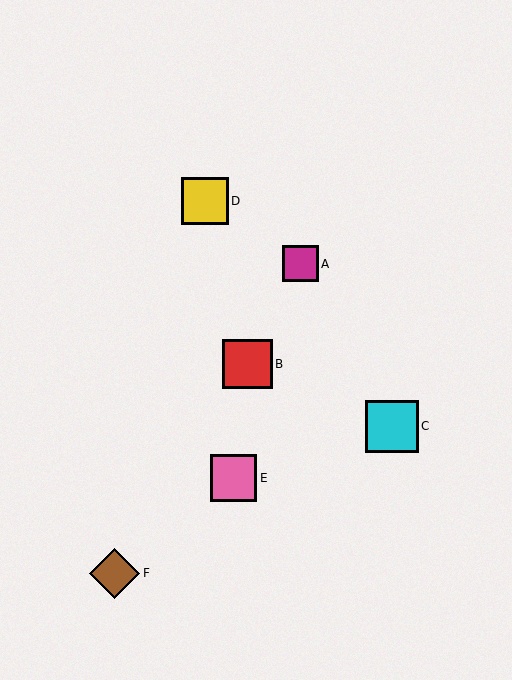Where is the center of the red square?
The center of the red square is at (247, 364).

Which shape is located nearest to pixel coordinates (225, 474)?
The pink square (labeled E) at (233, 478) is nearest to that location.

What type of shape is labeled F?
Shape F is a brown diamond.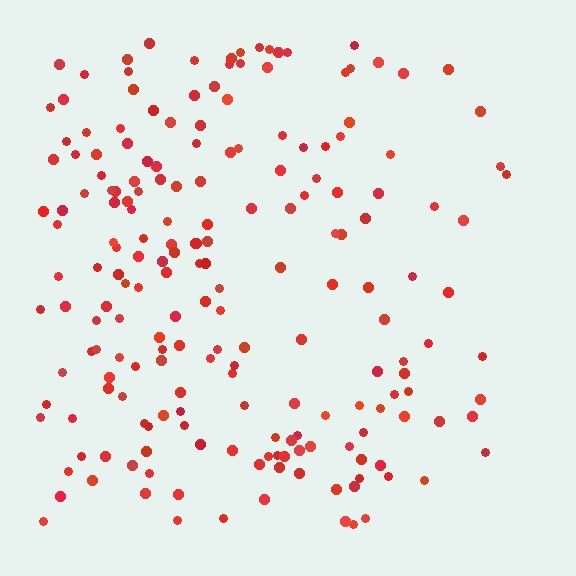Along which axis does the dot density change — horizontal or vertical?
Horizontal.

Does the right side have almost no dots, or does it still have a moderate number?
Still a moderate number, just noticeably fewer than the left.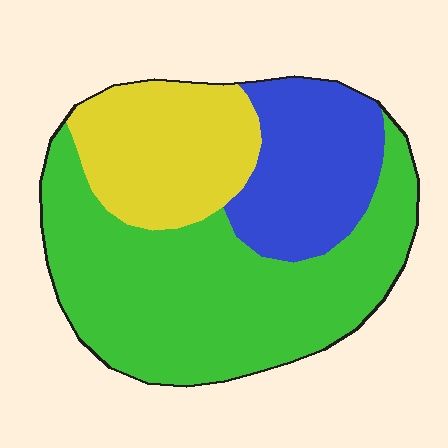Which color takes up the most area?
Green, at roughly 55%.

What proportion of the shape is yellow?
Yellow takes up about one quarter (1/4) of the shape.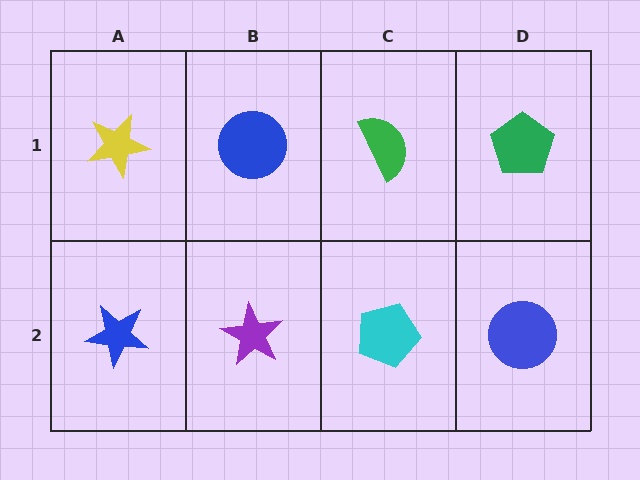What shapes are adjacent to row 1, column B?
A purple star (row 2, column B), a yellow star (row 1, column A), a green semicircle (row 1, column C).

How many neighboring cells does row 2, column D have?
2.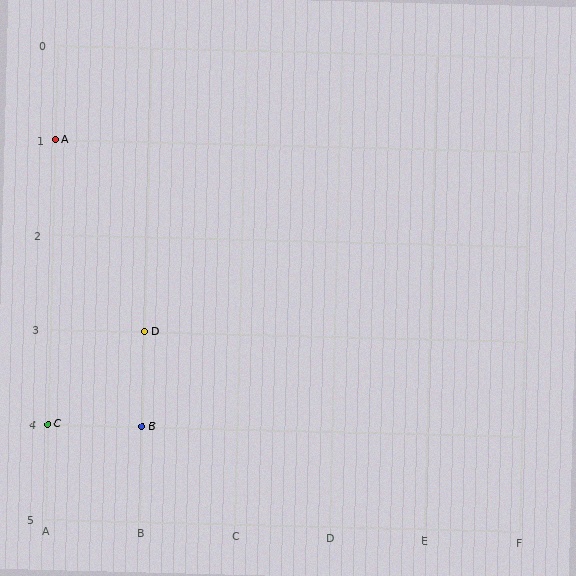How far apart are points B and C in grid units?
Points B and C are 1 column apart.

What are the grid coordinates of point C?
Point C is at grid coordinates (A, 4).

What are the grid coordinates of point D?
Point D is at grid coordinates (B, 3).